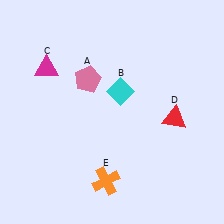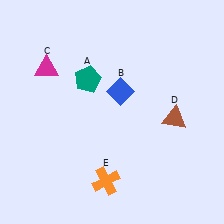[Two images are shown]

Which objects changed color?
A changed from pink to teal. B changed from cyan to blue. D changed from red to brown.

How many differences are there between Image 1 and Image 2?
There are 3 differences between the two images.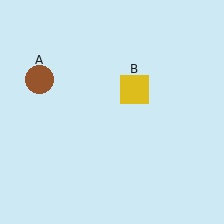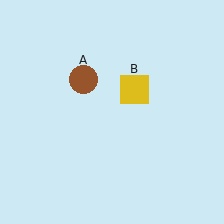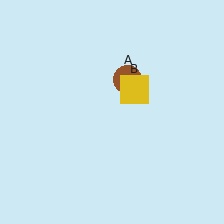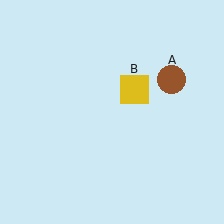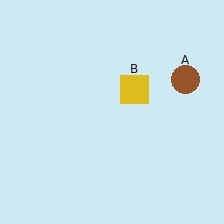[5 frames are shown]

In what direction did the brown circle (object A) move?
The brown circle (object A) moved right.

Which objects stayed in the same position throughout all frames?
Yellow square (object B) remained stationary.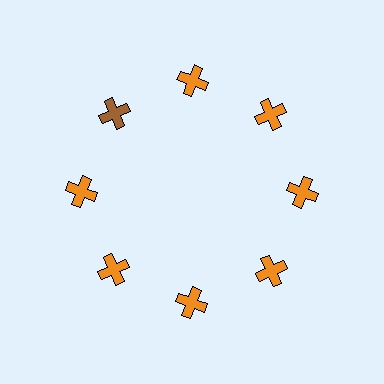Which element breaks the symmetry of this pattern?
The brown cross at roughly the 10 o'clock position breaks the symmetry. All other shapes are orange crosses.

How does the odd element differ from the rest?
It has a different color: brown instead of orange.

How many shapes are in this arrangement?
There are 8 shapes arranged in a ring pattern.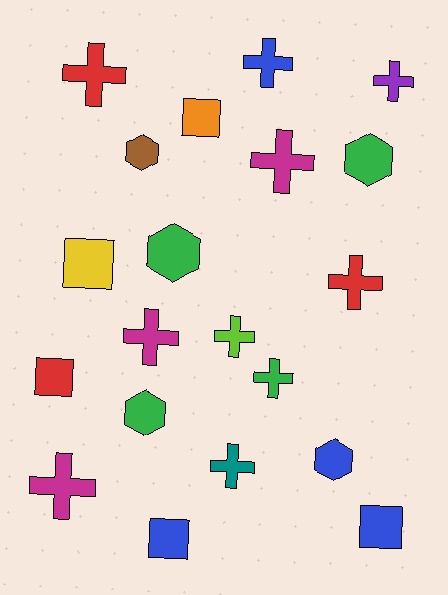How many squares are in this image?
There are 5 squares.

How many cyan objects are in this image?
There are no cyan objects.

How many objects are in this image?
There are 20 objects.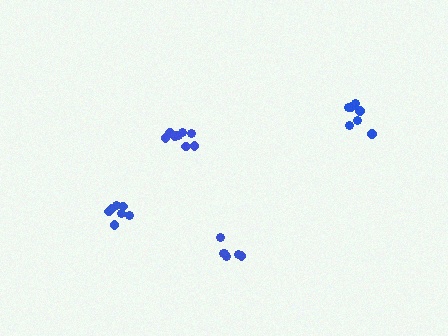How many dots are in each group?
Group 1: 7 dots, Group 2: 7 dots, Group 3: 8 dots, Group 4: 6 dots (28 total).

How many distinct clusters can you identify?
There are 4 distinct clusters.